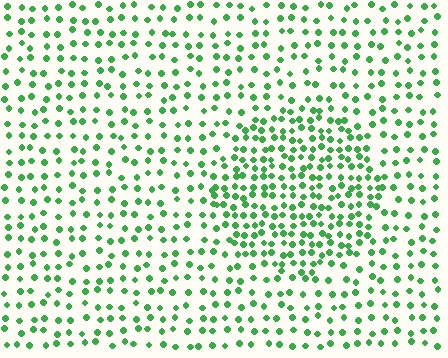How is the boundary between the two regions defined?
The boundary is defined by a change in element density (approximately 1.8x ratio). All elements are the same color, size, and shape.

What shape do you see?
I see a circle.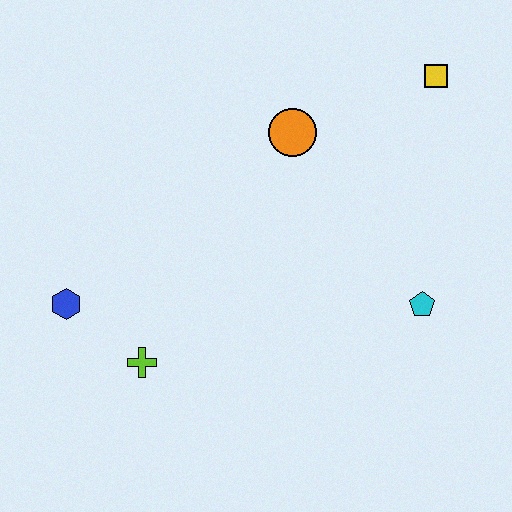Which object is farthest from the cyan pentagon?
The blue hexagon is farthest from the cyan pentagon.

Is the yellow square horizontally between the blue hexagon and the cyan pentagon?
No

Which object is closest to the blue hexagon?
The lime cross is closest to the blue hexagon.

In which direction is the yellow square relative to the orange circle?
The yellow square is to the right of the orange circle.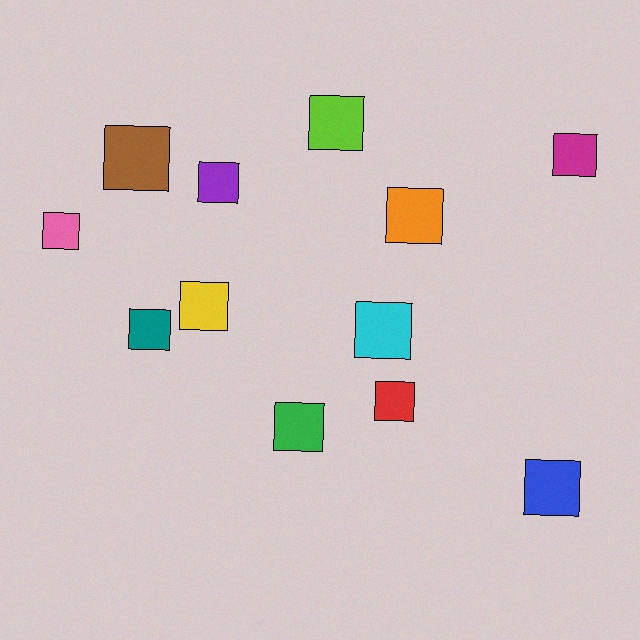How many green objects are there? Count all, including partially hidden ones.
There is 1 green object.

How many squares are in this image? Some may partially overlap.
There are 12 squares.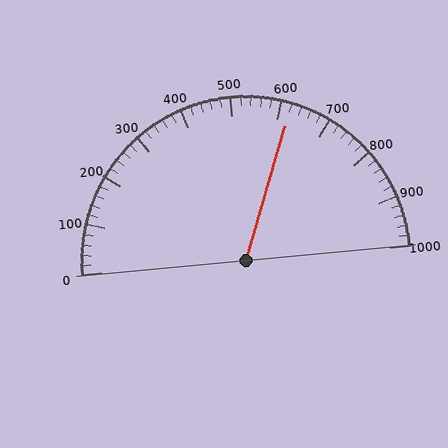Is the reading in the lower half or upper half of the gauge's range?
The reading is in the upper half of the range (0 to 1000).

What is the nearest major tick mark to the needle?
The nearest major tick mark is 600.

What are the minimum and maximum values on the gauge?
The gauge ranges from 0 to 1000.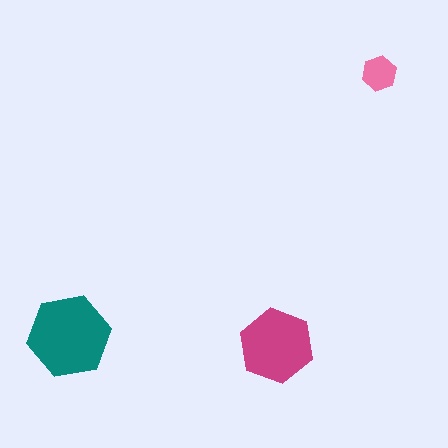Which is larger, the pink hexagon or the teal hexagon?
The teal one.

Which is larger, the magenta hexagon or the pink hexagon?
The magenta one.